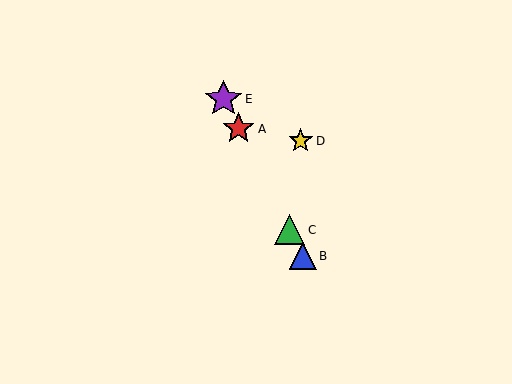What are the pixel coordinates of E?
Object E is at (223, 99).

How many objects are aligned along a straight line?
4 objects (A, B, C, E) are aligned along a straight line.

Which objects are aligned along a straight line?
Objects A, B, C, E are aligned along a straight line.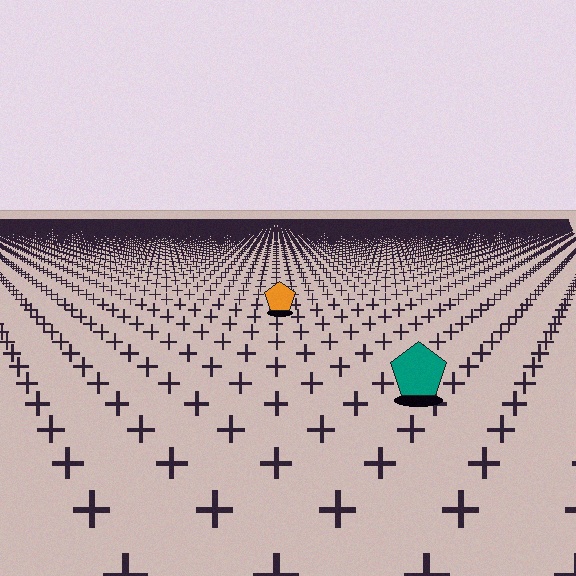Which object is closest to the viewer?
The teal pentagon is closest. The texture marks near it are larger and more spread out.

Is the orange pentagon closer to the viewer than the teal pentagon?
No. The teal pentagon is closer — you can tell from the texture gradient: the ground texture is coarser near it.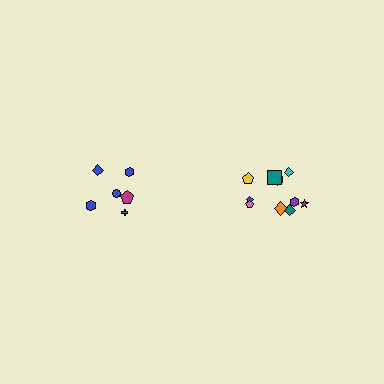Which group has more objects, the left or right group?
The right group.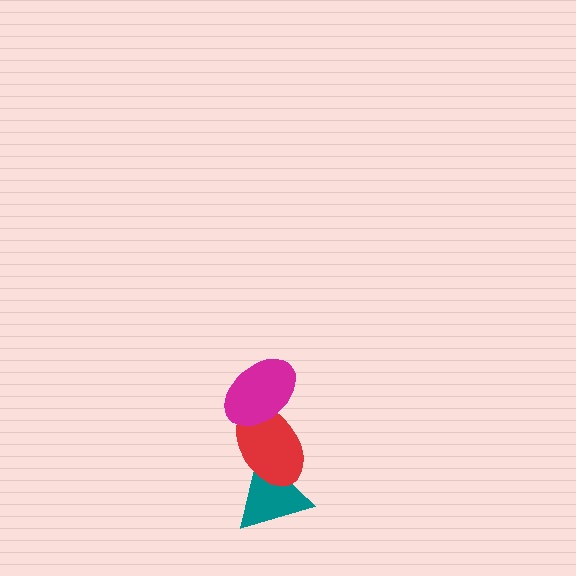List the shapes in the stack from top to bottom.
From top to bottom: the magenta ellipse, the red ellipse, the teal triangle.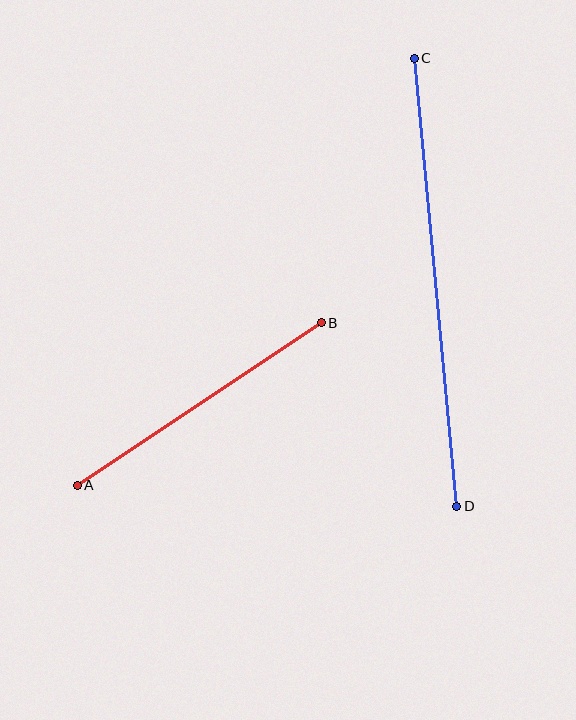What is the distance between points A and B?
The distance is approximately 293 pixels.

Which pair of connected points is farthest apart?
Points C and D are farthest apart.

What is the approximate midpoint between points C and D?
The midpoint is at approximately (435, 282) pixels.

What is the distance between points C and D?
The distance is approximately 450 pixels.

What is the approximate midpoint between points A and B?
The midpoint is at approximately (199, 404) pixels.